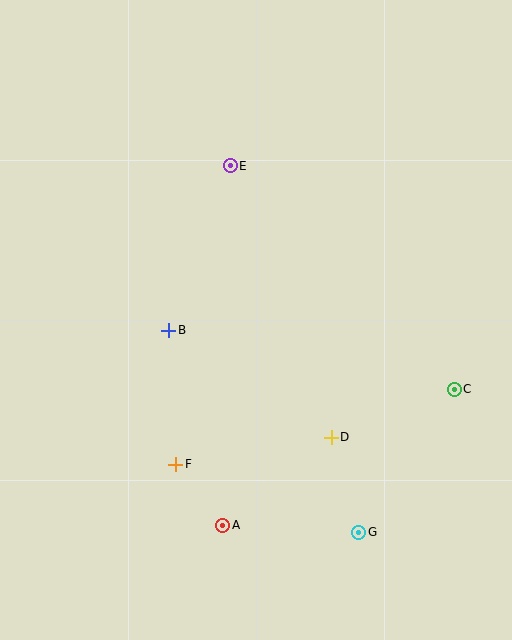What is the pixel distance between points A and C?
The distance between A and C is 269 pixels.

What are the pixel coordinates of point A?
Point A is at (223, 525).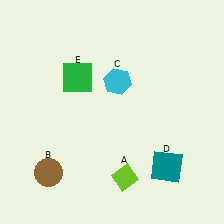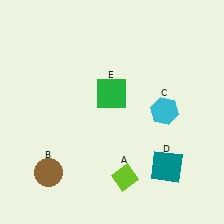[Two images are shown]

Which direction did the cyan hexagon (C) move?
The cyan hexagon (C) moved right.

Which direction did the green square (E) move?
The green square (E) moved right.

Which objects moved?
The objects that moved are: the cyan hexagon (C), the green square (E).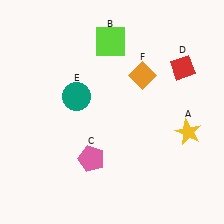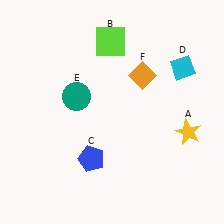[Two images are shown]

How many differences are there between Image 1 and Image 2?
There are 2 differences between the two images.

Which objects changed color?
C changed from pink to blue. D changed from red to cyan.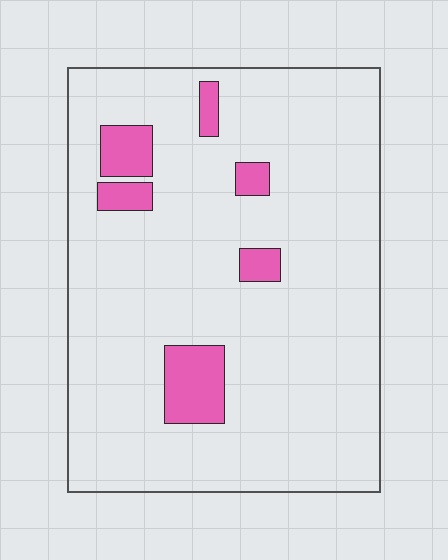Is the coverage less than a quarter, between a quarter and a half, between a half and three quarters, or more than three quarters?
Less than a quarter.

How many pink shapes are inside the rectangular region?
6.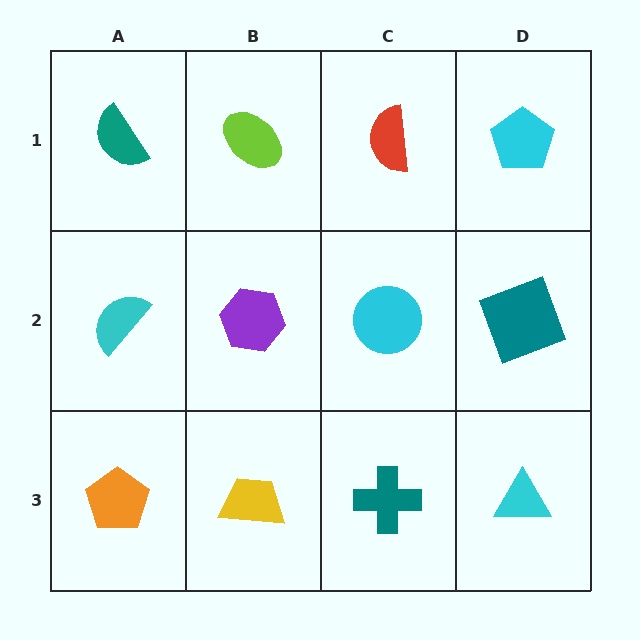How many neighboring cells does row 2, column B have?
4.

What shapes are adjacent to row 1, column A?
A cyan semicircle (row 2, column A), a lime ellipse (row 1, column B).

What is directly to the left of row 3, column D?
A teal cross.